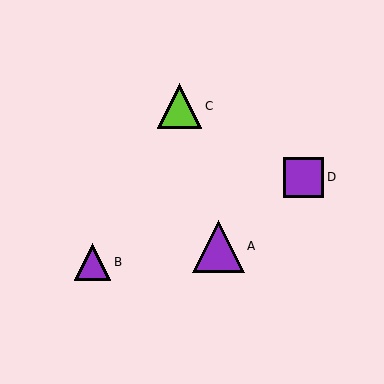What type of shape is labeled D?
Shape D is a purple square.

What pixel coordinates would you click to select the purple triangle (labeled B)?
Click at (92, 262) to select the purple triangle B.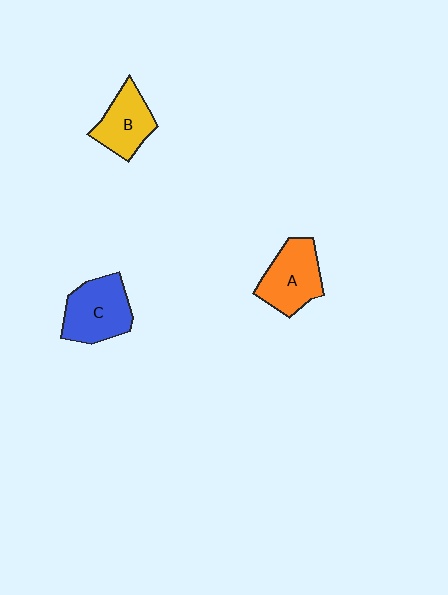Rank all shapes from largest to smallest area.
From largest to smallest: C (blue), A (orange), B (yellow).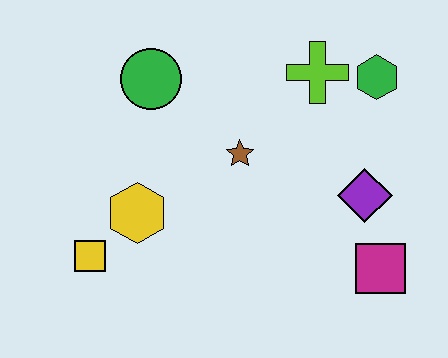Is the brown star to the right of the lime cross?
No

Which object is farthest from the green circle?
The magenta square is farthest from the green circle.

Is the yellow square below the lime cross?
Yes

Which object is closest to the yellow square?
The yellow hexagon is closest to the yellow square.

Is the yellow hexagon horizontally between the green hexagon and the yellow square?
Yes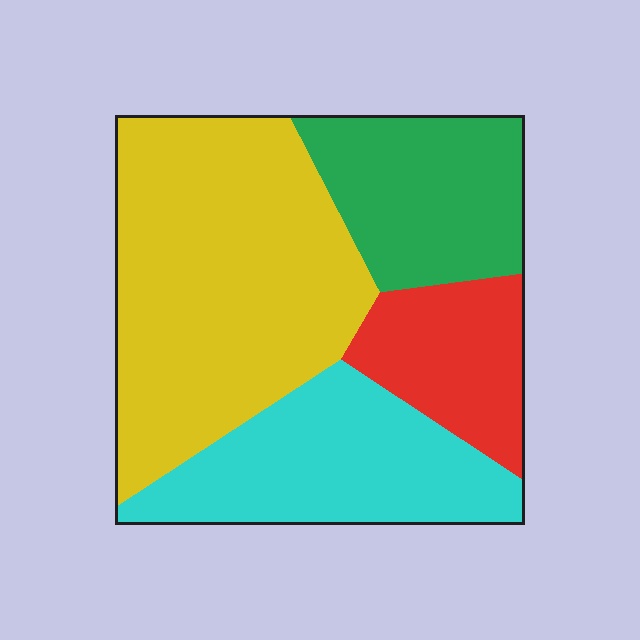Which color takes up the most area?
Yellow, at roughly 45%.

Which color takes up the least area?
Red, at roughly 15%.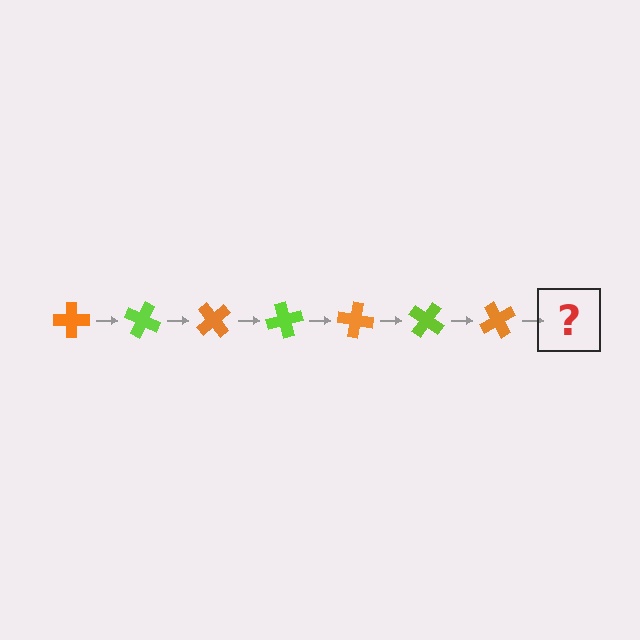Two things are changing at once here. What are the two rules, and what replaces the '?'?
The two rules are that it rotates 25 degrees each step and the color cycles through orange and lime. The '?' should be a lime cross, rotated 175 degrees from the start.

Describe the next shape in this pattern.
It should be a lime cross, rotated 175 degrees from the start.